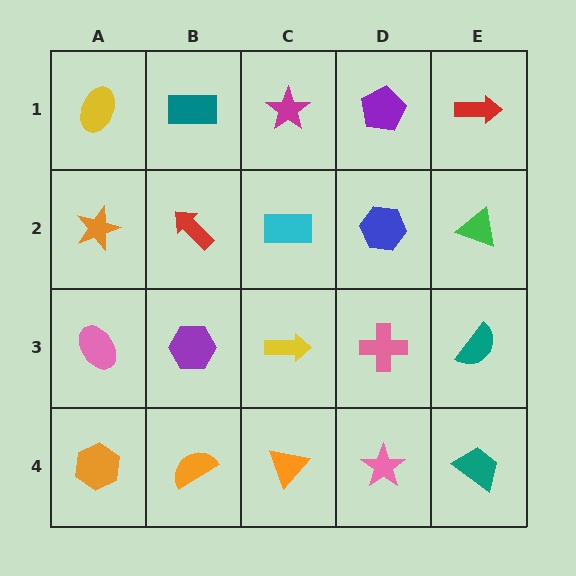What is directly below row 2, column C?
A yellow arrow.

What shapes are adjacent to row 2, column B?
A teal rectangle (row 1, column B), a purple hexagon (row 3, column B), an orange star (row 2, column A), a cyan rectangle (row 2, column C).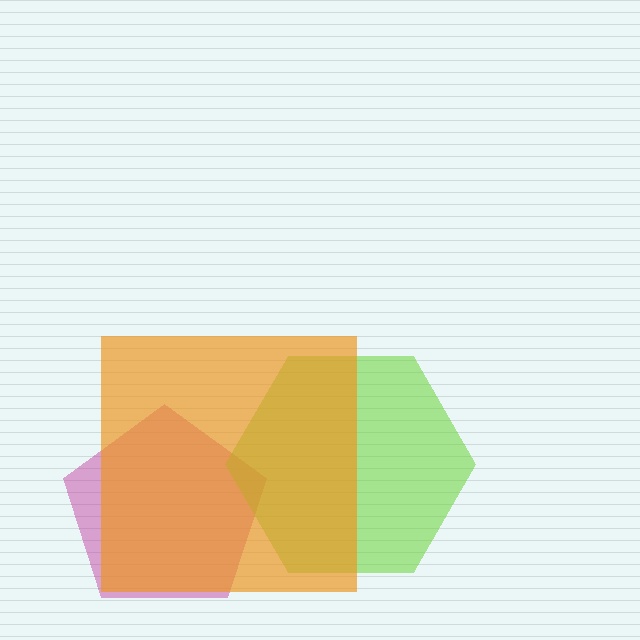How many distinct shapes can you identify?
There are 3 distinct shapes: a magenta pentagon, a lime hexagon, an orange square.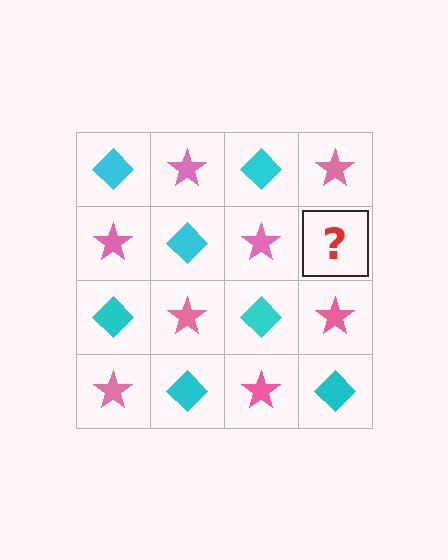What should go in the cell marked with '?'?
The missing cell should contain a cyan diamond.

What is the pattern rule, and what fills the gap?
The rule is that it alternates cyan diamond and pink star in a checkerboard pattern. The gap should be filled with a cyan diamond.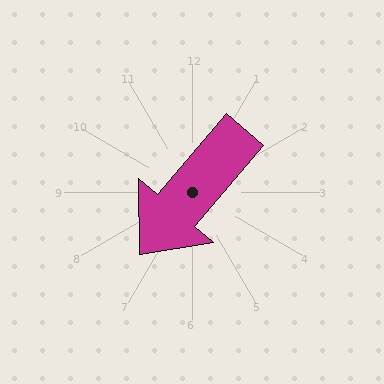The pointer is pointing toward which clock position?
Roughly 7 o'clock.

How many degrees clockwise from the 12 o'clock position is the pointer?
Approximately 220 degrees.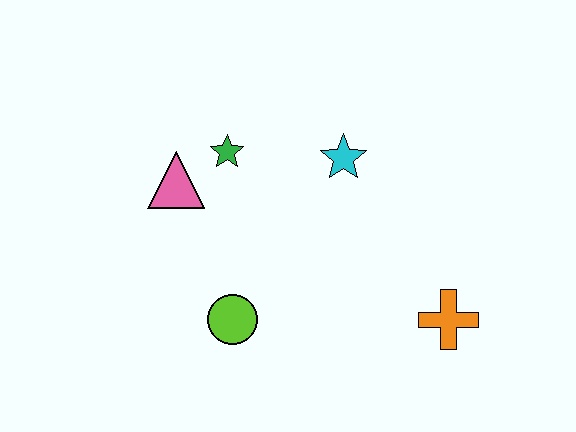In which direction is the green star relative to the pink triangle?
The green star is to the right of the pink triangle.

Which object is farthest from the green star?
The orange cross is farthest from the green star.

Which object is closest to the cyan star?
The green star is closest to the cyan star.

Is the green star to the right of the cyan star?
No